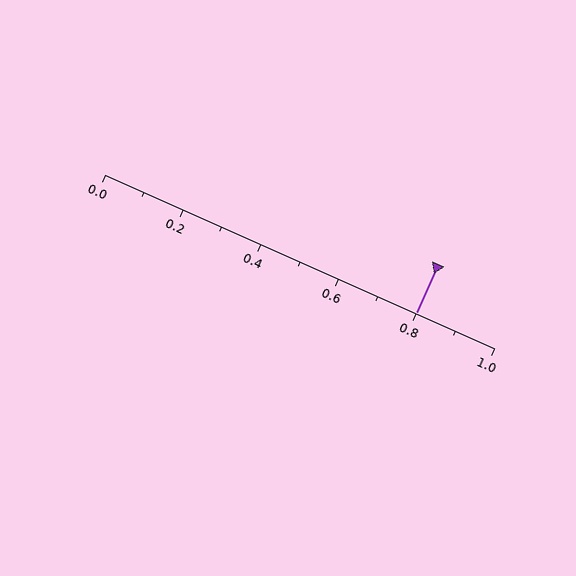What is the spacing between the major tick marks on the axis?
The major ticks are spaced 0.2 apart.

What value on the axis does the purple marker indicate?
The marker indicates approximately 0.8.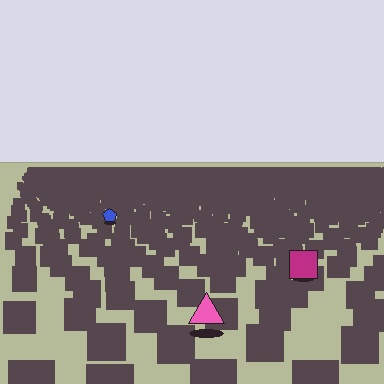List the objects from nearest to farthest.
From nearest to farthest: the pink triangle, the magenta square, the blue pentagon.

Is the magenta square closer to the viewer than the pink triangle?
No. The pink triangle is closer — you can tell from the texture gradient: the ground texture is coarser near it.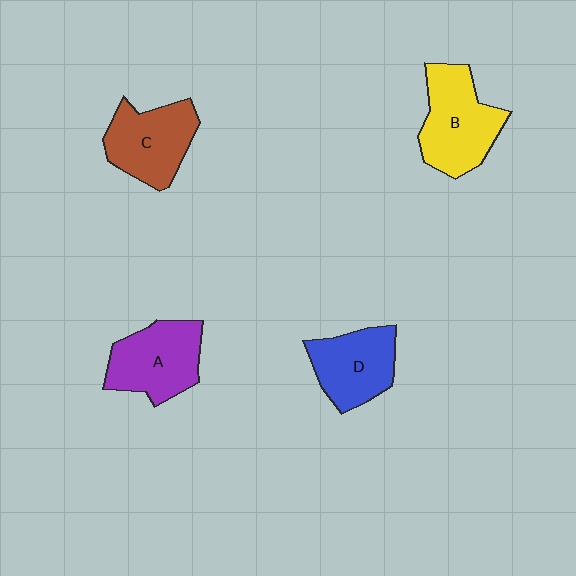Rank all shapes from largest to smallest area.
From largest to smallest: B (yellow), A (purple), C (brown), D (blue).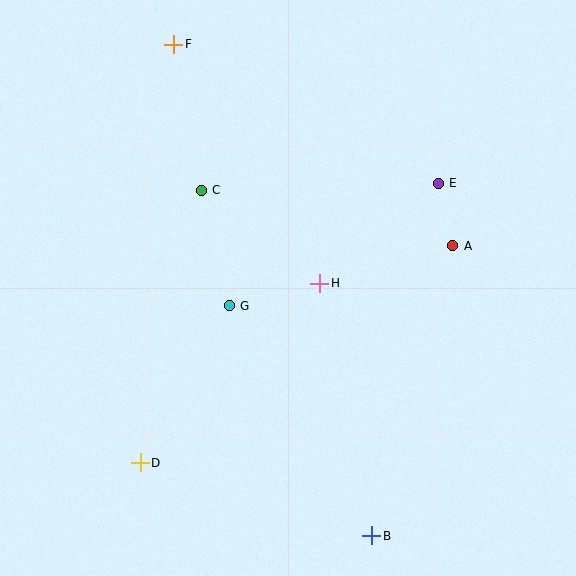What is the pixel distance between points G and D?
The distance between G and D is 181 pixels.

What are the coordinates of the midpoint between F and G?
The midpoint between F and G is at (202, 175).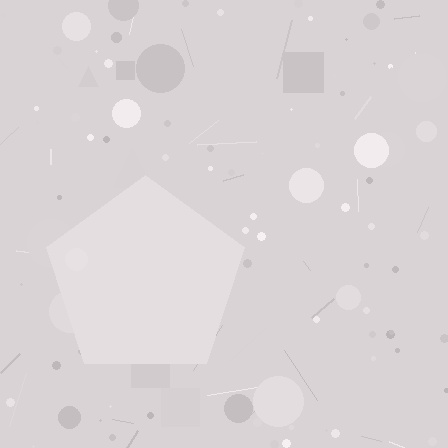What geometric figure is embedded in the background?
A pentagon is embedded in the background.